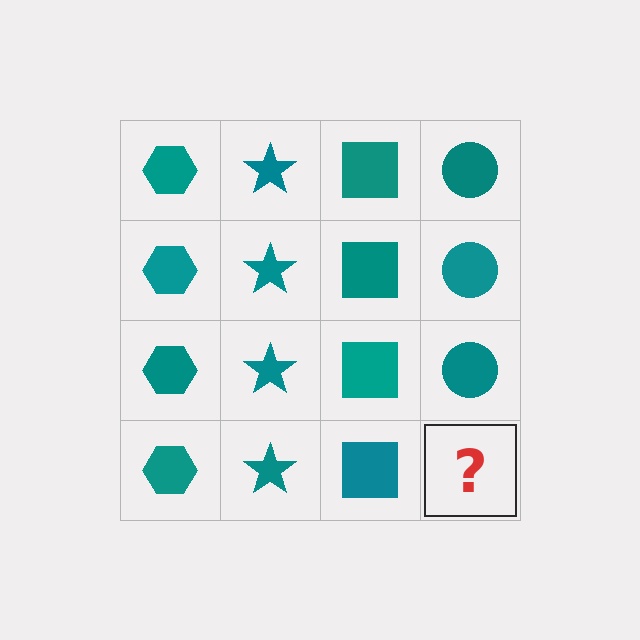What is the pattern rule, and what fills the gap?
The rule is that each column has a consistent shape. The gap should be filled with a teal circle.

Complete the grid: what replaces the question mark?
The question mark should be replaced with a teal circle.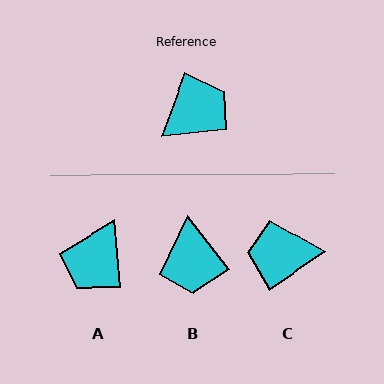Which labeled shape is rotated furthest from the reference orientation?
A, about 155 degrees away.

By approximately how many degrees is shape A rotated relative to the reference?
Approximately 155 degrees clockwise.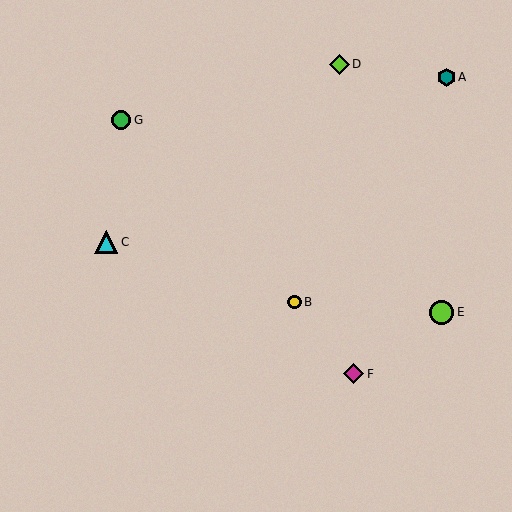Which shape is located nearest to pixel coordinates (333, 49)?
The lime diamond (labeled D) at (340, 64) is nearest to that location.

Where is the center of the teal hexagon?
The center of the teal hexagon is at (446, 77).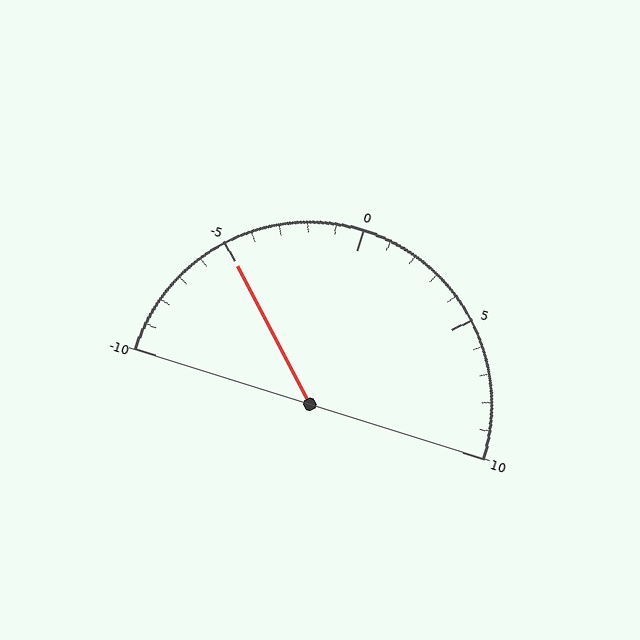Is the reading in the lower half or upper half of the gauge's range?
The reading is in the lower half of the range (-10 to 10).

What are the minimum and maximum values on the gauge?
The gauge ranges from -10 to 10.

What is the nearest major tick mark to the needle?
The nearest major tick mark is -5.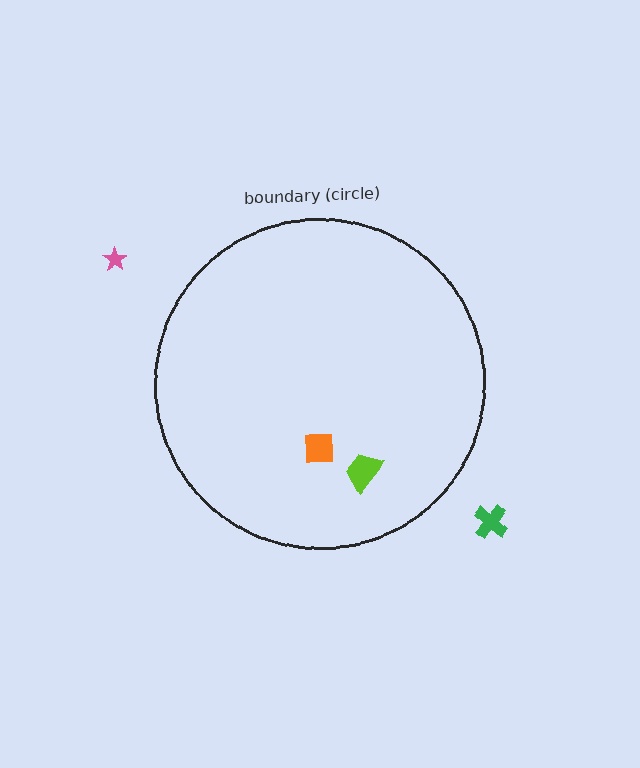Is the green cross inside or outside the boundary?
Outside.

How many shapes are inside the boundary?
2 inside, 2 outside.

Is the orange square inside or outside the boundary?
Inside.